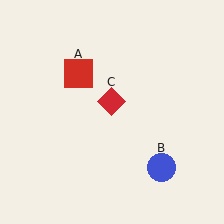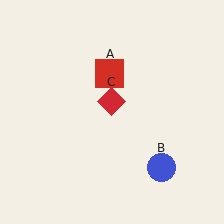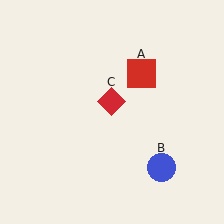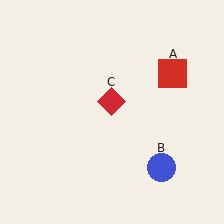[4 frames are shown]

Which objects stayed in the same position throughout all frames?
Blue circle (object B) and red diamond (object C) remained stationary.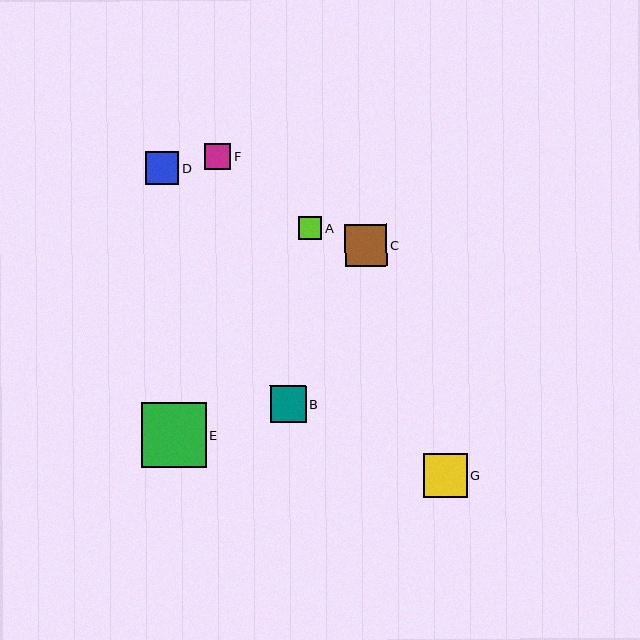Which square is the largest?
Square E is the largest with a size of approximately 65 pixels.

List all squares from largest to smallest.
From largest to smallest: E, G, C, B, D, F, A.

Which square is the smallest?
Square A is the smallest with a size of approximately 23 pixels.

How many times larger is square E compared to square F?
Square E is approximately 2.5 times the size of square F.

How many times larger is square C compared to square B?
Square C is approximately 1.2 times the size of square B.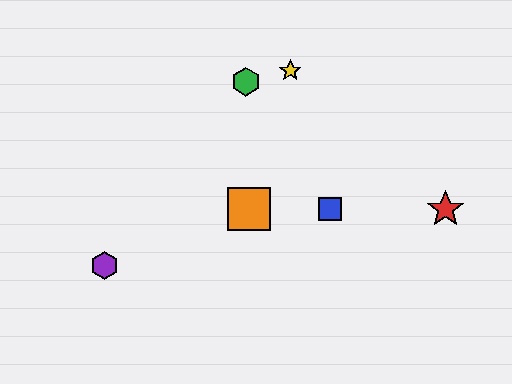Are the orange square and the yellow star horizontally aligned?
No, the orange square is at y≈209 and the yellow star is at y≈71.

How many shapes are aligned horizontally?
3 shapes (the red star, the blue square, the orange square) are aligned horizontally.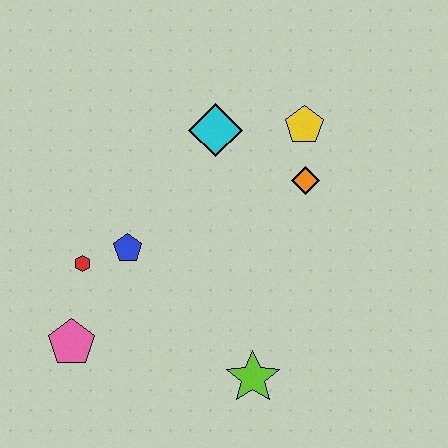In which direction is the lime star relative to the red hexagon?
The lime star is to the right of the red hexagon.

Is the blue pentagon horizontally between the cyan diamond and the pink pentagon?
Yes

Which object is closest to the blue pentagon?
The red hexagon is closest to the blue pentagon.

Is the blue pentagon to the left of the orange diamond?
Yes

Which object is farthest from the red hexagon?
The yellow pentagon is farthest from the red hexagon.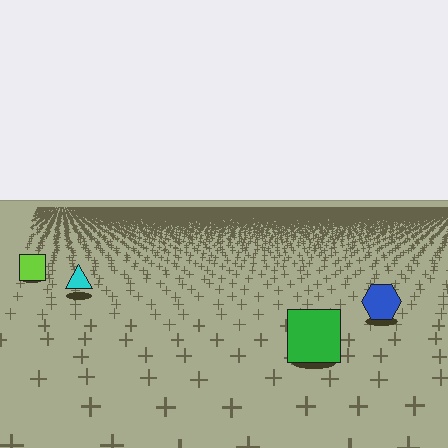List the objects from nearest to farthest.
From nearest to farthest: the green square, the blue hexagon, the cyan triangle, the lime square.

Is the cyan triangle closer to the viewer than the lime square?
Yes. The cyan triangle is closer — you can tell from the texture gradient: the ground texture is coarser near it.